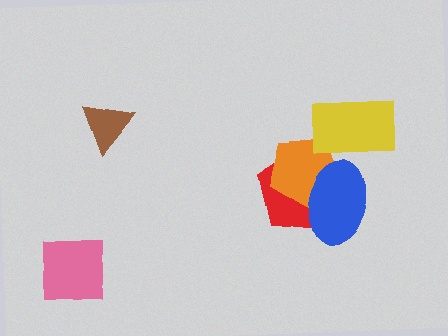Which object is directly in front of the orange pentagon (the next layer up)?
The blue ellipse is directly in front of the orange pentagon.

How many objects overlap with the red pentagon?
2 objects overlap with the red pentagon.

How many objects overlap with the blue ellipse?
2 objects overlap with the blue ellipse.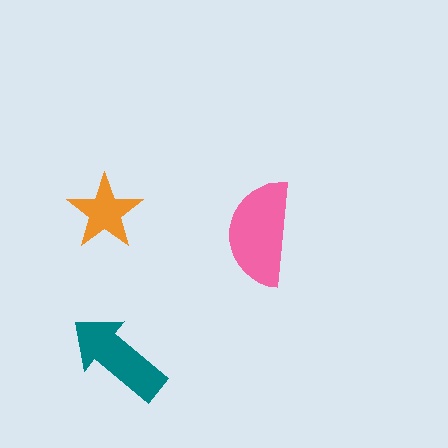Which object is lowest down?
The teal arrow is bottommost.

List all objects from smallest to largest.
The orange star, the teal arrow, the pink semicircle.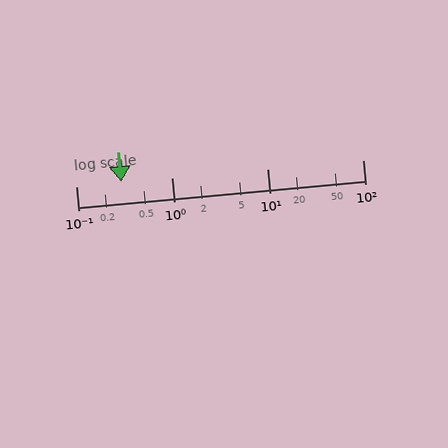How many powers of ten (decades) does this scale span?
The scale spans 3 decades, from 0.1 to 100.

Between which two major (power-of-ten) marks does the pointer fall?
The pointer is between 0.1 and 1.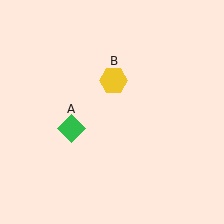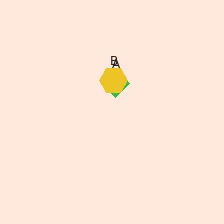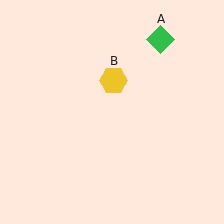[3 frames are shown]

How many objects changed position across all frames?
1 object changed position: green diamond (object A).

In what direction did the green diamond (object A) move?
The green diamond (object A) moved up and to the right.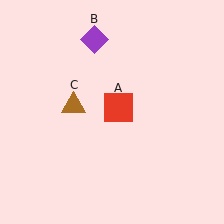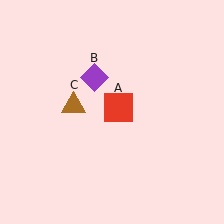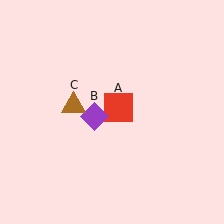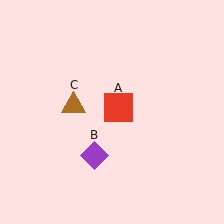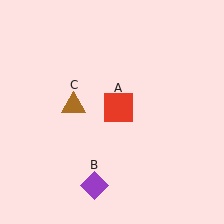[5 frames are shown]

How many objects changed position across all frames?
1 object changed position: purple diamond (object B).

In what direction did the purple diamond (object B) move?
The purple diamond (object B) moved down.